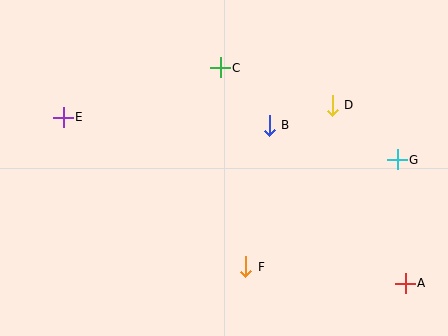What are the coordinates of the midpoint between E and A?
The midpoint between E and A is at (234, 200).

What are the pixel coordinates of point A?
Point A is at (405, 283).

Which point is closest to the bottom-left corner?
Point E is closest to the bottom-left corner.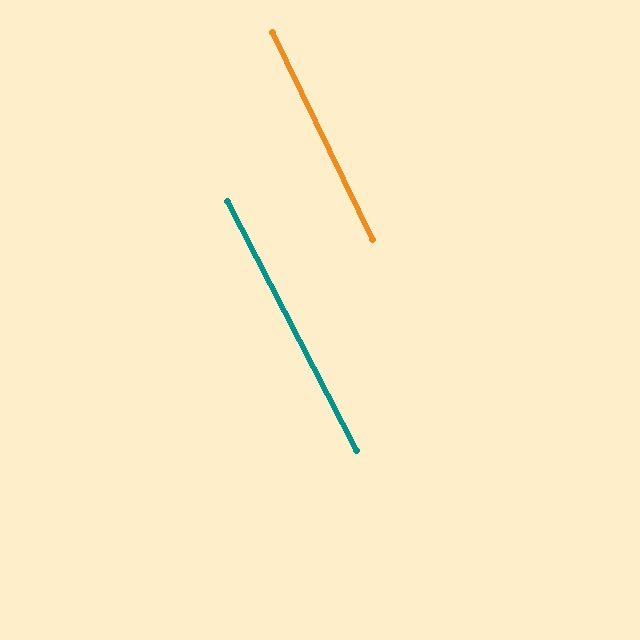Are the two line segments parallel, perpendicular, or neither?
Parallel — their directions differ by only 1.8°.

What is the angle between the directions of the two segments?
Approximately 2 degrees.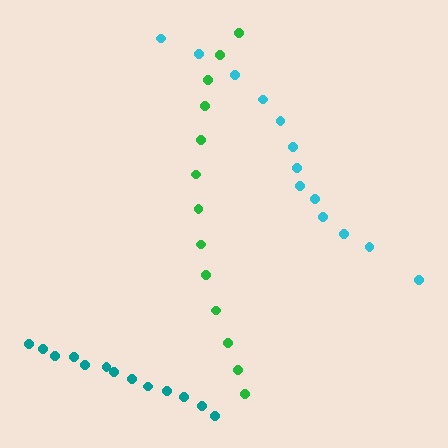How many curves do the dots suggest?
There are 3 distinct paths.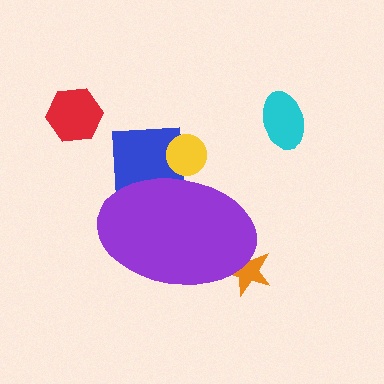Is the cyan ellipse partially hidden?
No, the cyan ellipse is fully visible.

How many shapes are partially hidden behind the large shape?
3 shapes are partially hidden.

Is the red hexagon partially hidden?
No, the red hexagon is fully visible.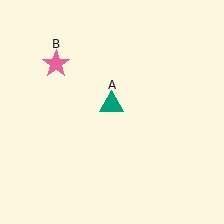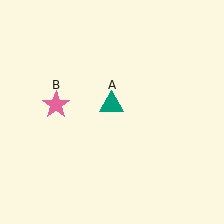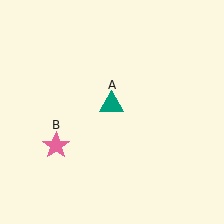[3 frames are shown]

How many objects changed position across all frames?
1 object changed position: pink star (object B).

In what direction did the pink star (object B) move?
The pink star (object B) moved down.